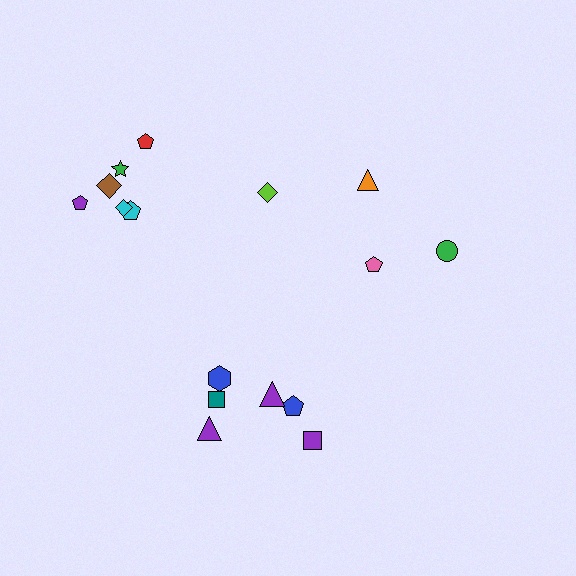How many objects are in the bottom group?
There are 6 objects.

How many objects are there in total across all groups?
There are 16 objects.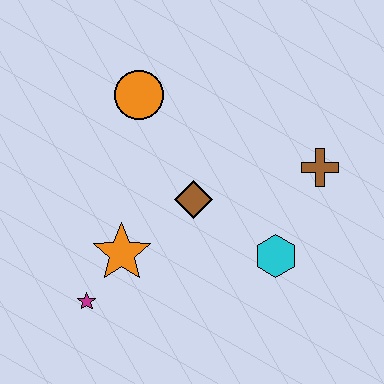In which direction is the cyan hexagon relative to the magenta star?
The cyan hexagon is to the right of the magenta star.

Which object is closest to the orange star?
The magenta star is closest to the orange star.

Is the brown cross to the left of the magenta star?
No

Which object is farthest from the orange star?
The brown cross is farthest from the orange star.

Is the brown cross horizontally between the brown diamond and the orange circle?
No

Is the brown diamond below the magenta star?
No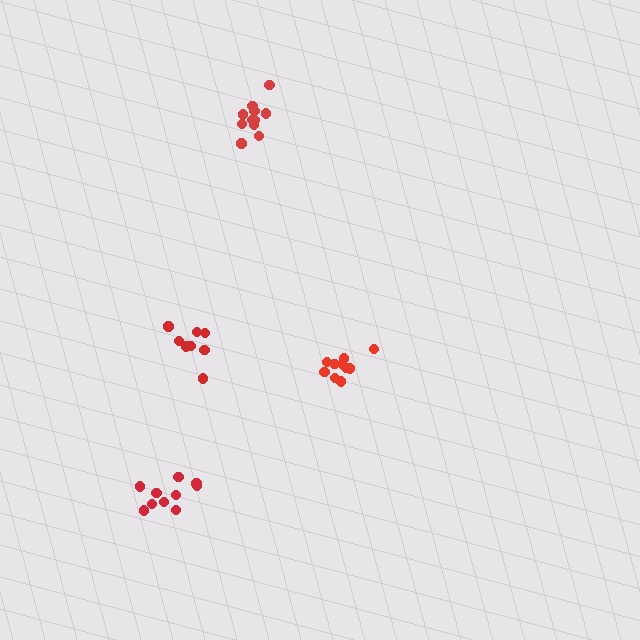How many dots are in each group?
Group 1: 10 dots, Group 2: 11 dots, Group 3: 10 dots, Group 4: 8 dots (39 total).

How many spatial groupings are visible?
There are 4 spatial groupings.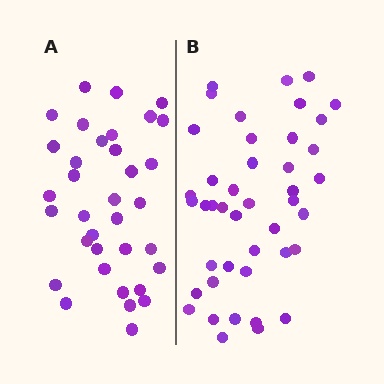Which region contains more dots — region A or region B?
Region B (the right region) has more dots.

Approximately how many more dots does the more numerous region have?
Region B has roughly 8 or so more dots than region A.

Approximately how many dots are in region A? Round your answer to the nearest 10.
About 40 dots. (The exact count is 35, which rounds to 40.)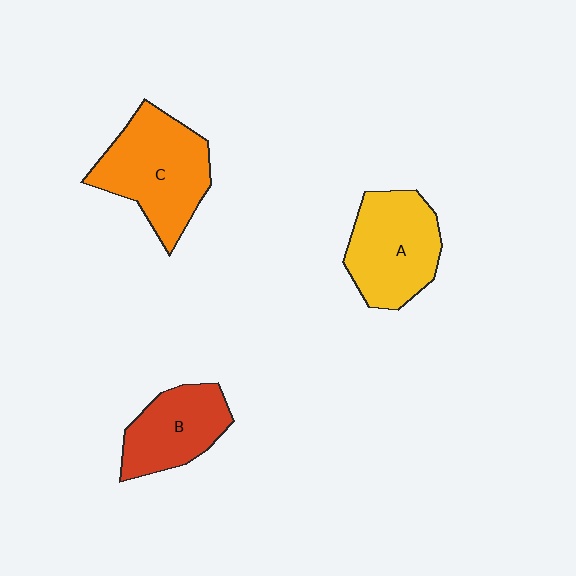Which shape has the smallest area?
Shape B (red).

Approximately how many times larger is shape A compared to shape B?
Approximately 1.2 times.